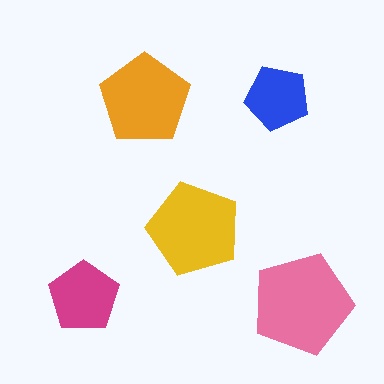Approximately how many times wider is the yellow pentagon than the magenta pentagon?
About 1.5 times wider.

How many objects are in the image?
There are 5 objects in the image.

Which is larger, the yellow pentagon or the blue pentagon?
The yellow one.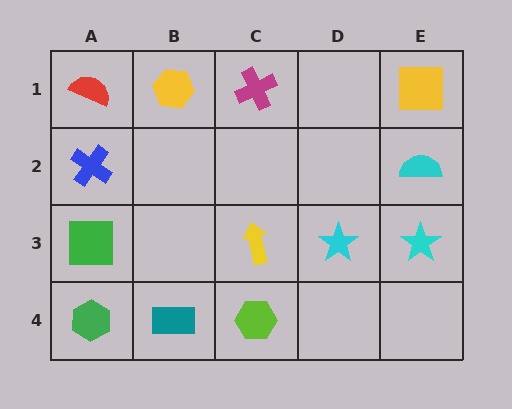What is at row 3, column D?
A cyan star.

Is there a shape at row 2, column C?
No, that cell is empty.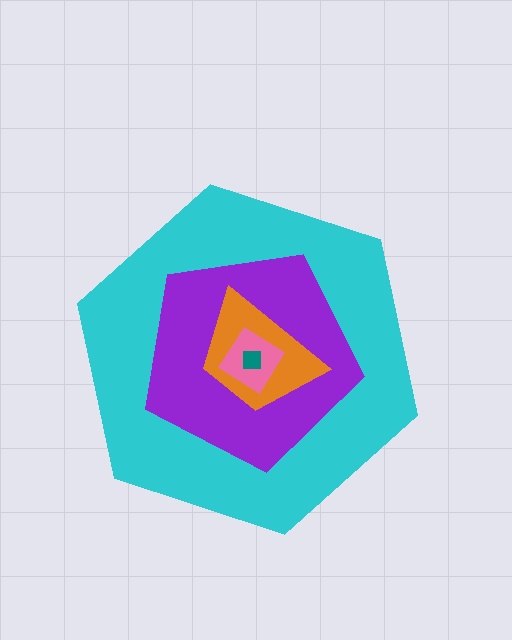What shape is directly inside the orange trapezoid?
The pink diamond.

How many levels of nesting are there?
5.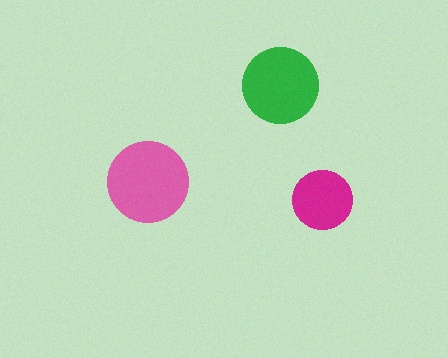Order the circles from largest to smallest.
the pink one, the green one, the magenta one.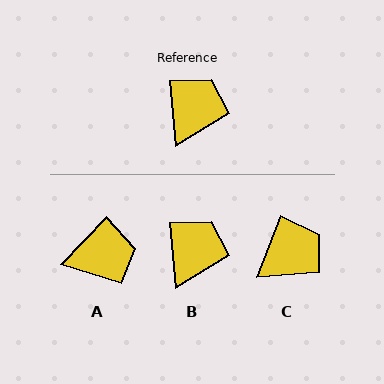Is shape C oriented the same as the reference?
No, it is off by about 26 degrees.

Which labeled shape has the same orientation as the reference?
B.